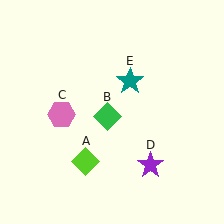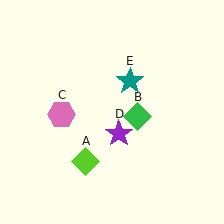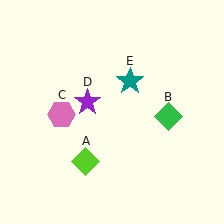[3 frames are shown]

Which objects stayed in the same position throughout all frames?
Lime diamond (object A) and pink hexagon (object C) and teal star (object E) remained stationary.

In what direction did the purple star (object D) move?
The purple star (object D) moved up and to the left.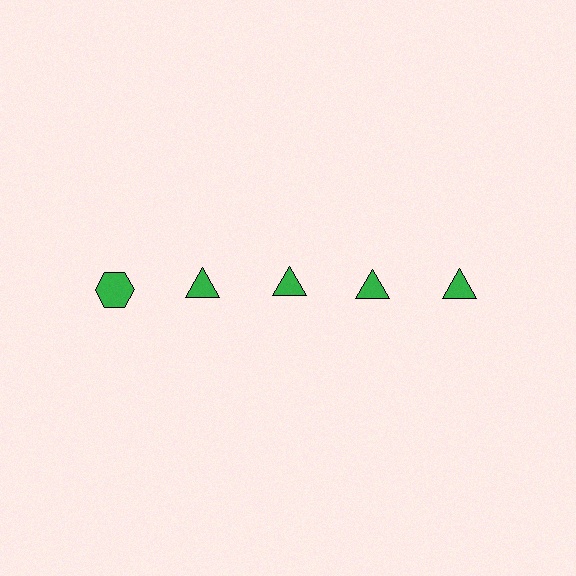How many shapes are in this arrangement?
There are 5 shapes arranged in a grid pattern.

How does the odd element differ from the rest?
It has a different shape: hexagon instead of triangle.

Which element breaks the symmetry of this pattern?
The green hexagon in the top row, leftmost column breaks the symmetry. All other shapes are green triangles.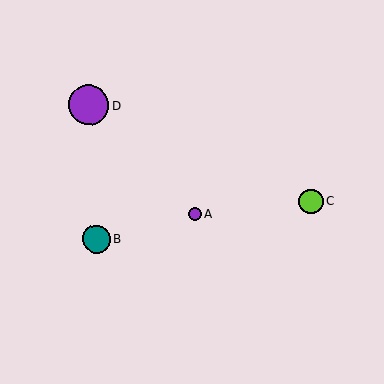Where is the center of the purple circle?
The center of the purple circle is at (89, 105).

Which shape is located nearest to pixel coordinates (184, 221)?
The purple circle (labeled A) at (195, 214) is nearest to that location.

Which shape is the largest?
The purple circle (labeled D) is the largest.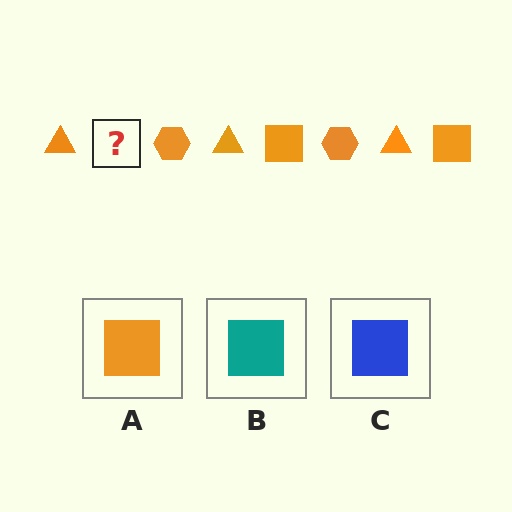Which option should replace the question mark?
Option A.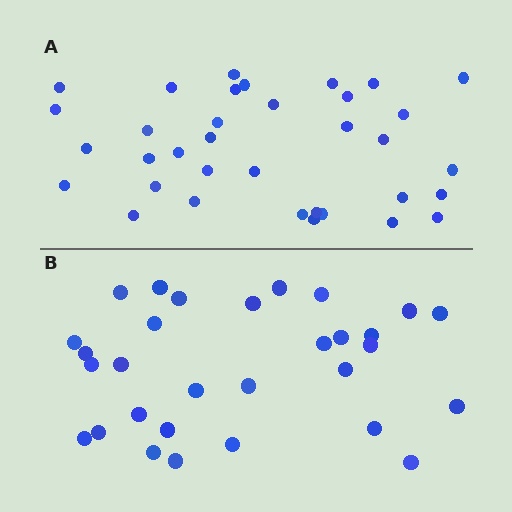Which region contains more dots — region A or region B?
Region A (the top region) has more dots.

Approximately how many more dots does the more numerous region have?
Region A has about 5 more dots than region B.